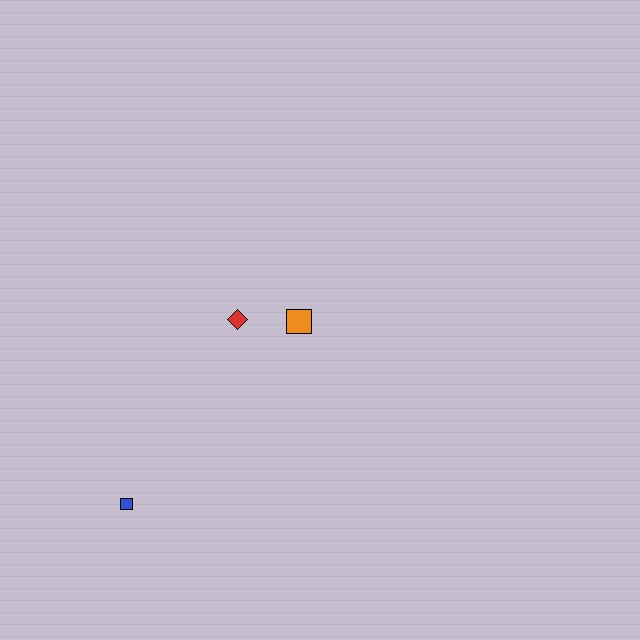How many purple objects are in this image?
There are no purple objects.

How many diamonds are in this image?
There is 1 diamond.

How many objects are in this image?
There are 3 objects.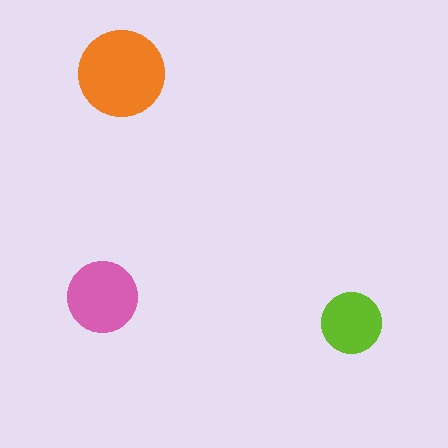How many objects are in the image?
There are 3 objects in the image.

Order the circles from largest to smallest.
the orange one, the pink one, the lime one.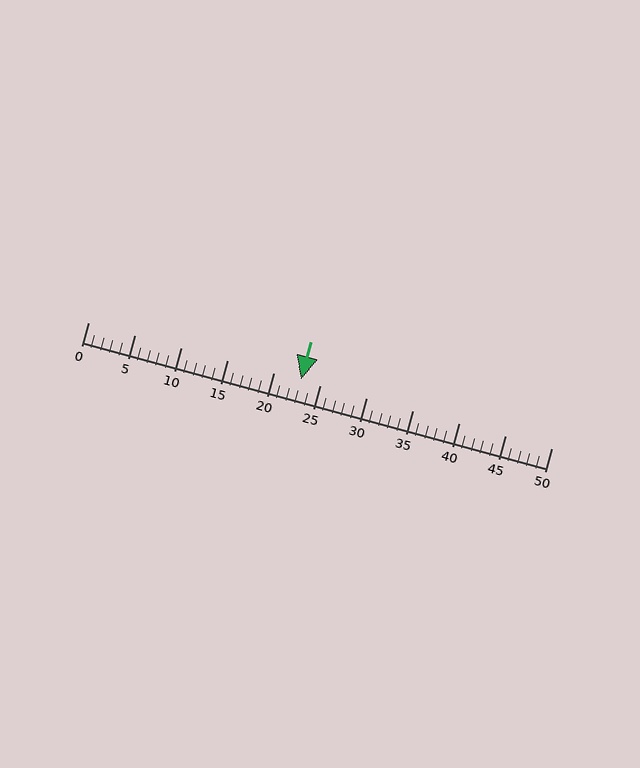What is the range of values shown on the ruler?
The ruler shows values from 0 to 50.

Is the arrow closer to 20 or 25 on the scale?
The arrow is closer to 25.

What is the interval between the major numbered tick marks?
The major tick marks are spaced 5 units apart.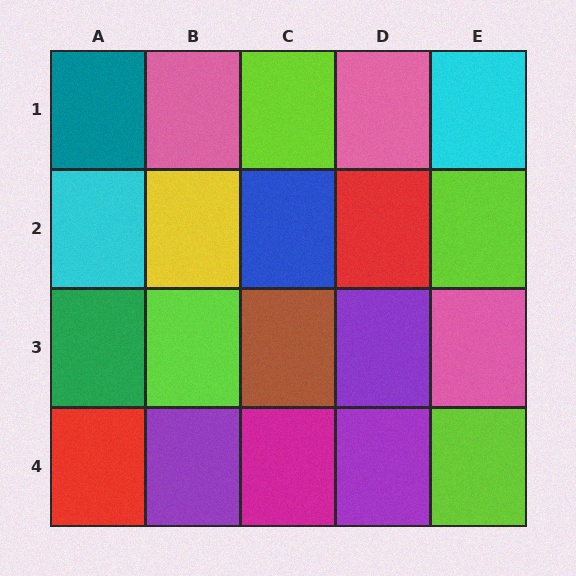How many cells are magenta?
1 cell is magenta.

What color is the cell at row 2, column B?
Yellow.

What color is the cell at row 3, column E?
Pink.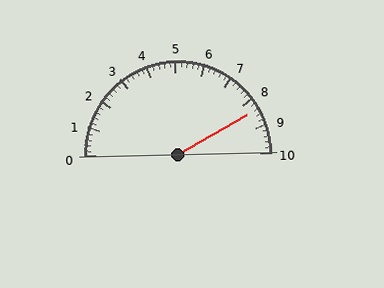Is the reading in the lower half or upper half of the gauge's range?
The reading is in the upper half of the range (0 to 10).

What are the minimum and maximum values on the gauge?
The gauge ranges from 0 to 10.